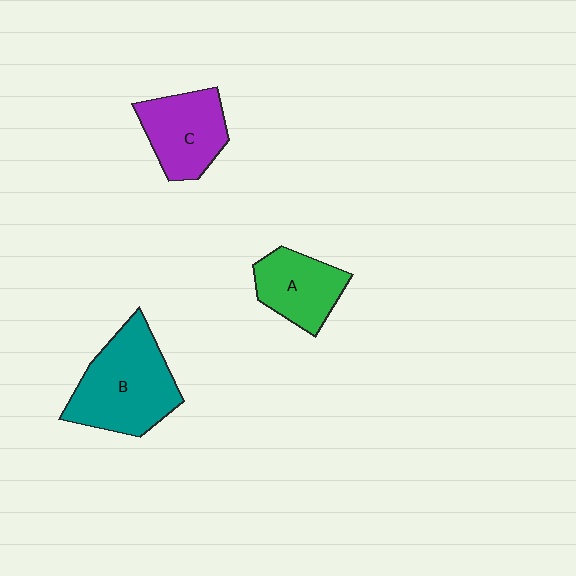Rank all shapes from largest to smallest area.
From largest to smallest: B (teal), C (purple), A (green).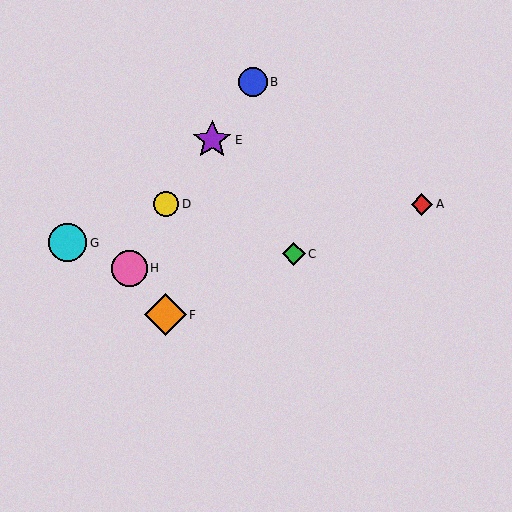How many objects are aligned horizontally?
2 objects (A, D) are aligned horizontally.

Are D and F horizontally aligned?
No, D is at y≈204 and F is at y≈315.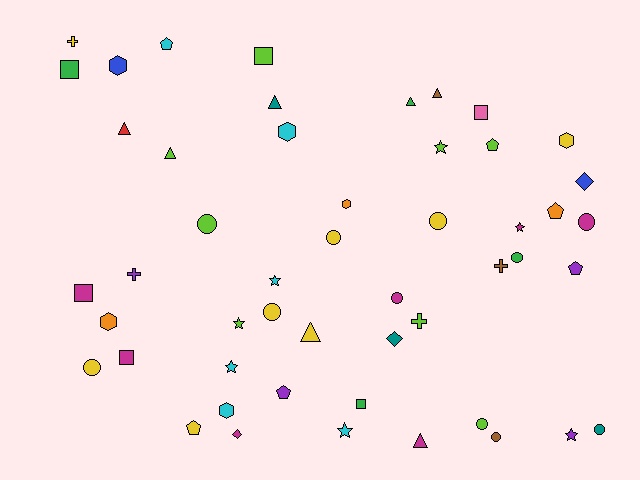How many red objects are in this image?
There is 1 red object.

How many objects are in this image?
There are 50 objects.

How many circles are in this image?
There are 11 circles.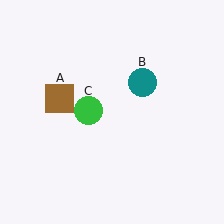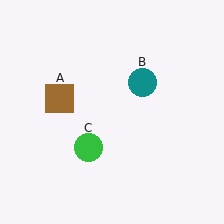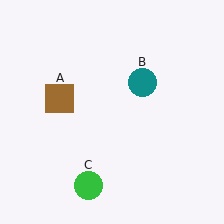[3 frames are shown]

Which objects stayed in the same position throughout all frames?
Brown square (object A) and teal circle (object B) remained stationary.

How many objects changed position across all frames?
1 object changed position: green circle (object C).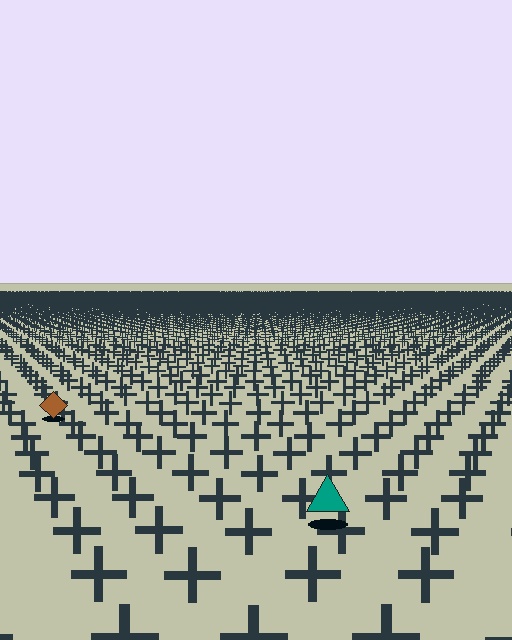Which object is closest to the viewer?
The teal triangle is closest. The texture marks near it are larger and more spread out.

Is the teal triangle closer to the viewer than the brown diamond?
Yes. The teal triangle is closer — you can tell from the texture gradient: the ground texture is coarser near it.